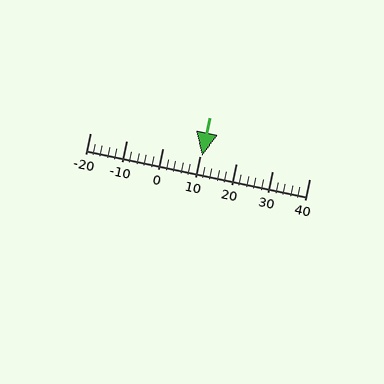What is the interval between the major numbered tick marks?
The major tick marks are spaced 10 units apart.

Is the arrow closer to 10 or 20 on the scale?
The arrow is closer to 10.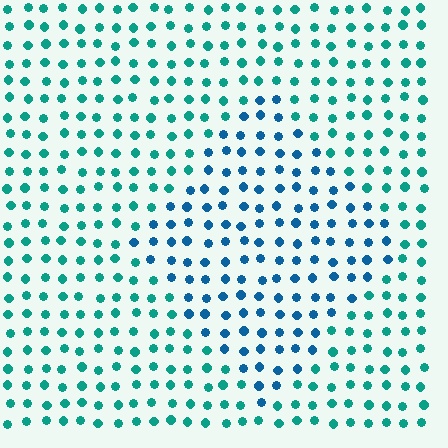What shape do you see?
I see a diamond.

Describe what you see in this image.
The image is filled with small teal elements in a uniform arrangement. A diamond-shaped region is visible where the elements are tinted to a slightly different hue, forming a subtle color boundary.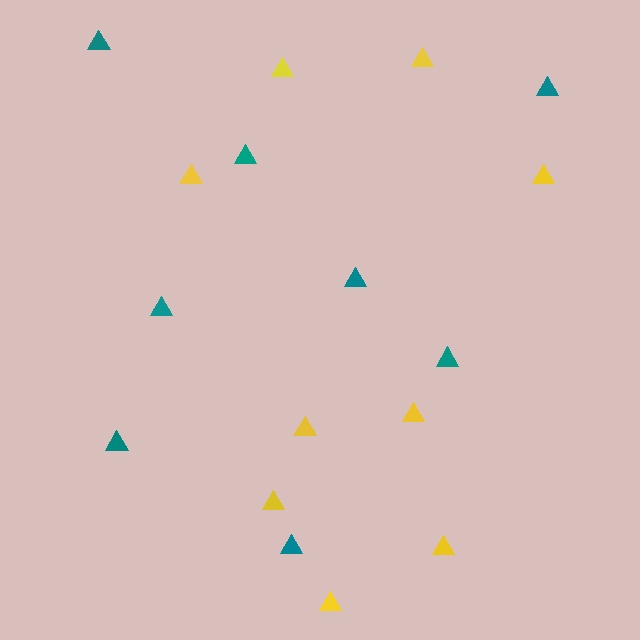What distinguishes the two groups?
There are 2 groups: one group of yellow triangles (9) and one group of teal triangles (8).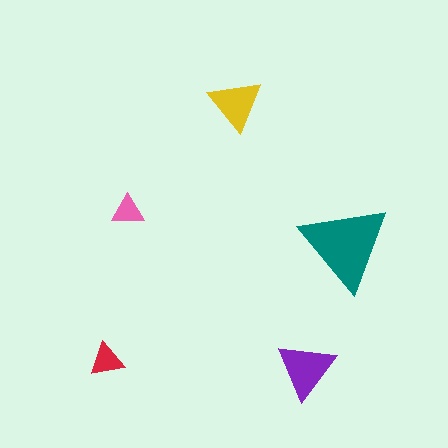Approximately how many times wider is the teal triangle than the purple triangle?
About 1.5 times wider.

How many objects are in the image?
There are 5 objects in the image.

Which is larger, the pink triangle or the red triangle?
The red one.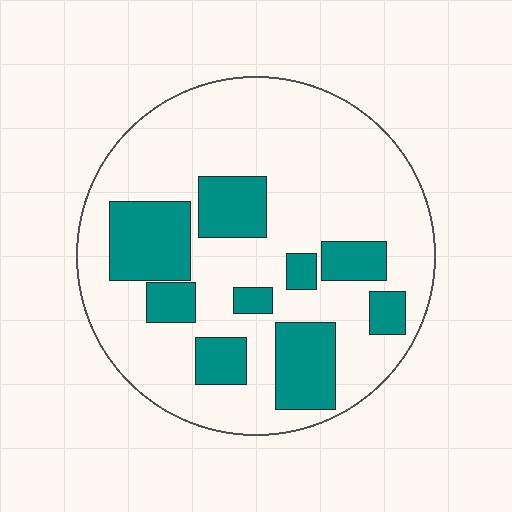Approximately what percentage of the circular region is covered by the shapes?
Approximately 25%.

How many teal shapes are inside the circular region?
9.